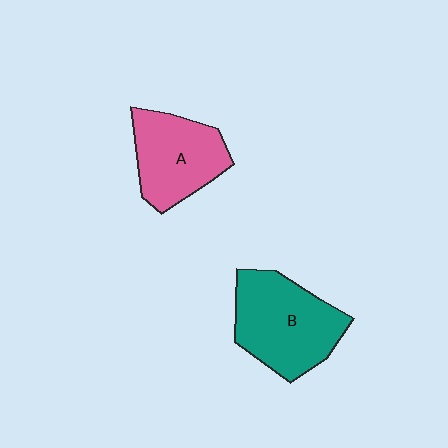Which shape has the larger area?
Shape B (teal).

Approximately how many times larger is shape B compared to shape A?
Approximately 1.2 times.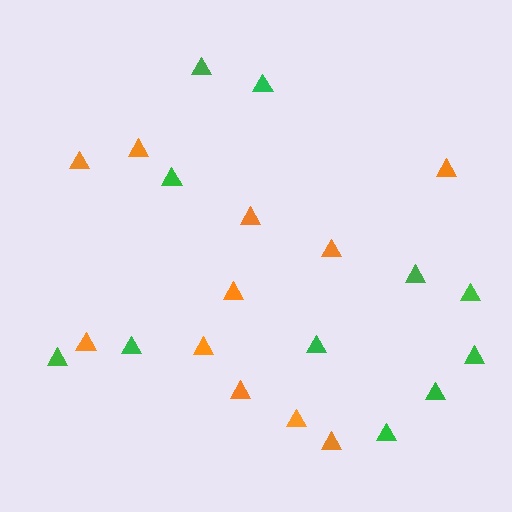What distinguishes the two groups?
There are 2 groups: one group of green triangles (11) and one group of orange triangles (11).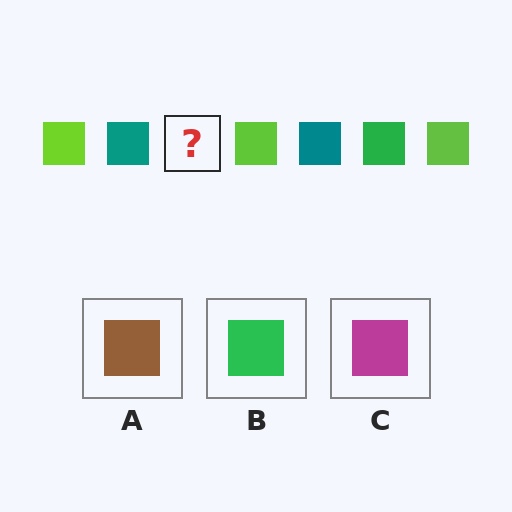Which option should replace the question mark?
Option B.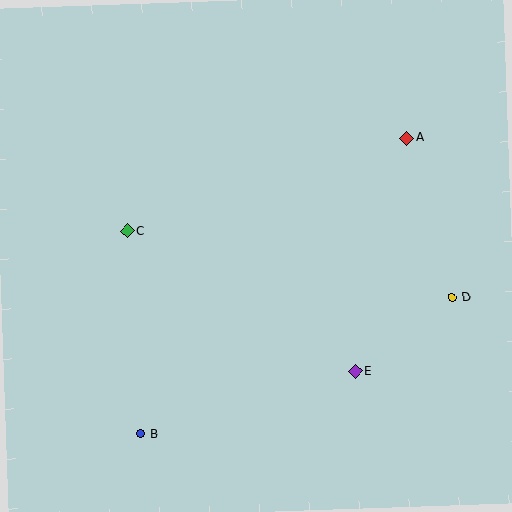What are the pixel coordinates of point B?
Point B is at (141, 434).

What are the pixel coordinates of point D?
Point D is at (452, 297).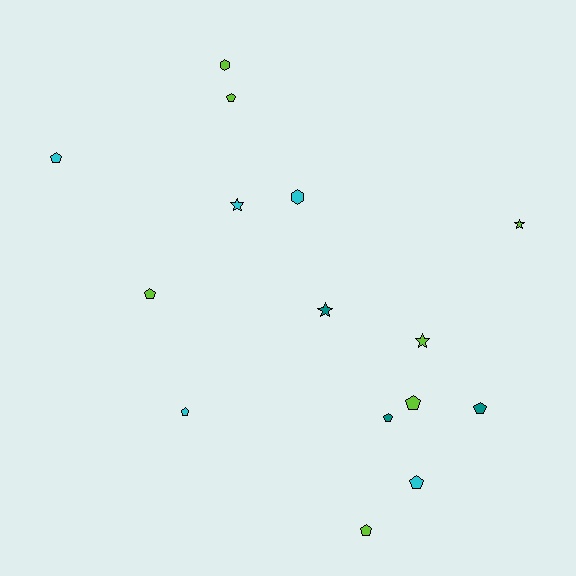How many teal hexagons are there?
There are no teal hexagons.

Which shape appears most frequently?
Pentagon, with 9 objects.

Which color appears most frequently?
Lime, with 7 objects.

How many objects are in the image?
There are 15 objects.